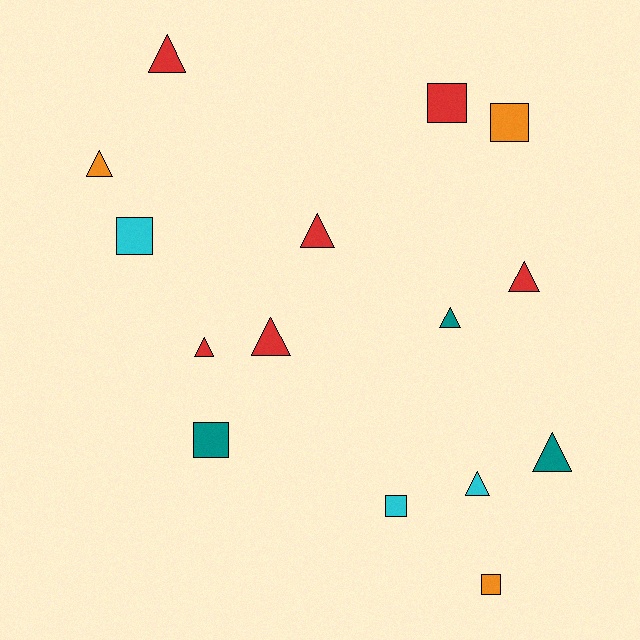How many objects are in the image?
There are 15 objects.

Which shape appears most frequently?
Triangle, with 9 objects.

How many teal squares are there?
There is 1 teal square.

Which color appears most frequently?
Red, with 6 objects.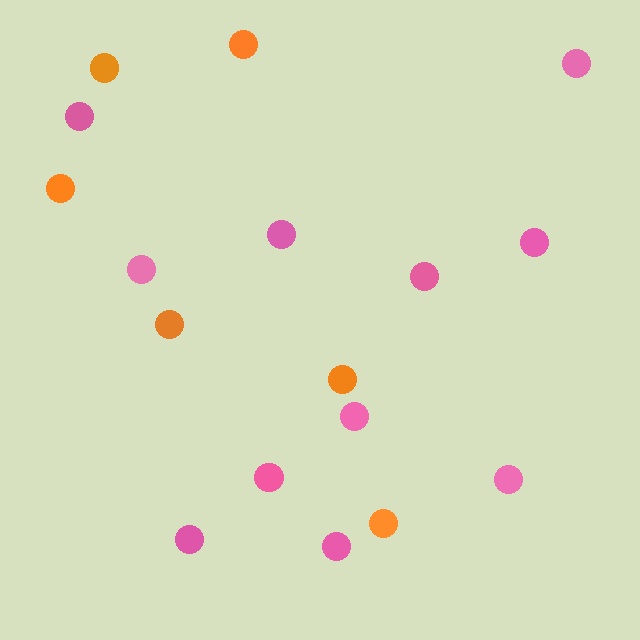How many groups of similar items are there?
There are 2 groups: one group of orange circles (6) and one group of pink circles (11).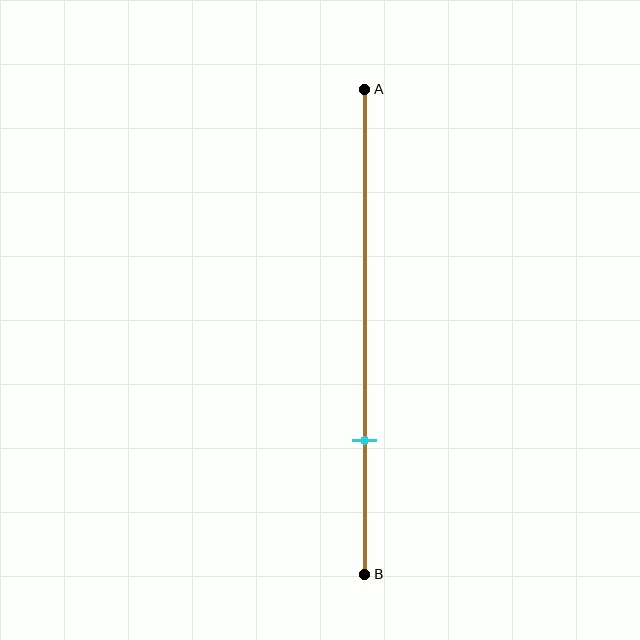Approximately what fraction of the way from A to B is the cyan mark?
The cyan mark is approximately 70% of the way from A to B.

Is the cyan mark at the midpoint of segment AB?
No, the mark is at about 70% from A, not at the 50% midpoint.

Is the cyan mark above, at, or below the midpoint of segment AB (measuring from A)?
The cyan mark is below the midpoint of segment AB.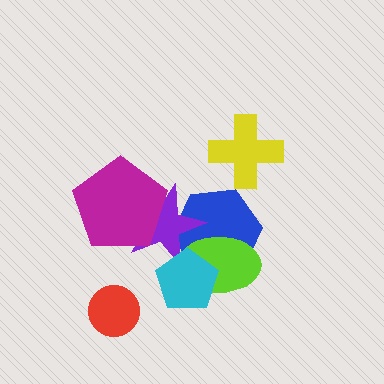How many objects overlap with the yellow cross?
0 objects overlap with the yellow cross.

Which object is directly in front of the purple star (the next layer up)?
The cyan pentagon is directly in front of the purple star.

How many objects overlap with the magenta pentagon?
1 object overlaps with the magenta pentagon.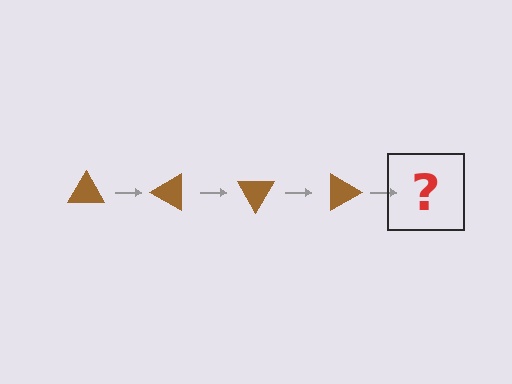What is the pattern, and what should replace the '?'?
The pattern is that the triangle rotates 30 degrees each step. The '?' should be a brown triangle rotated 120 degrees.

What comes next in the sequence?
The next element should be a brown triangle rotated 120 degrees.